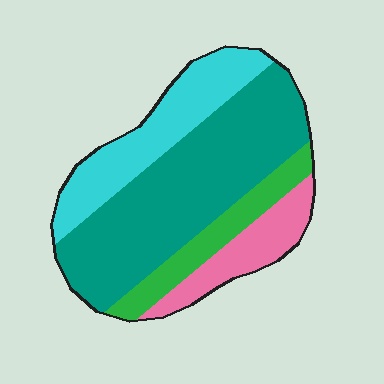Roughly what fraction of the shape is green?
Green covers roughly 15% of the shape.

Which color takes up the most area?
Teal, at roughly 50%.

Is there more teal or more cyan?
Teal.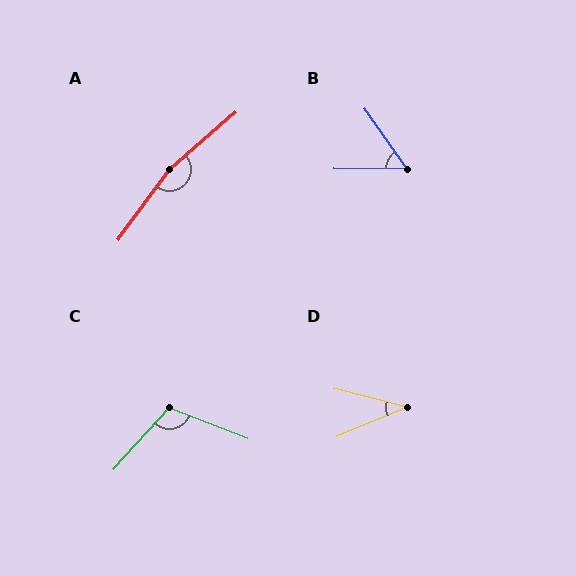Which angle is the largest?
A, at approximately 167 degrees.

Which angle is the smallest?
D, at approximately 37 degrees.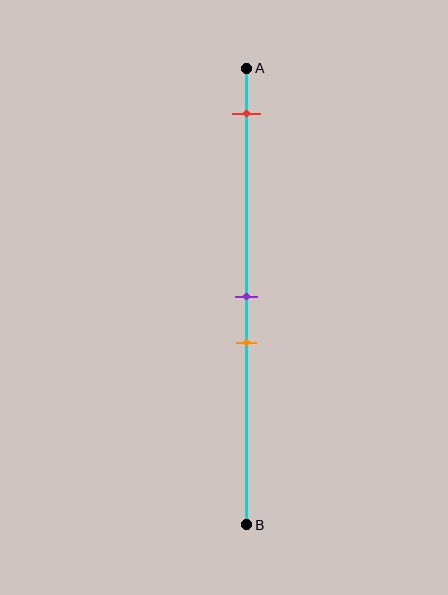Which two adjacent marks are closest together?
The purple and orange marks are the closest adjacent pair.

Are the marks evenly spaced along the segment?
No, the marks are not evenly spaced.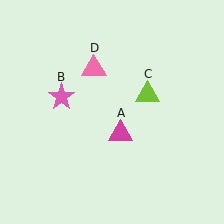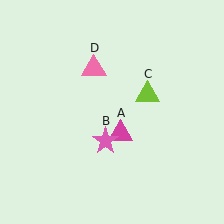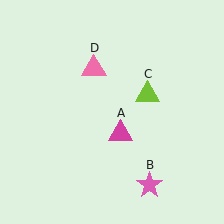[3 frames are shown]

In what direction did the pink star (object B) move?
The pink star (object B) moved down and to the right.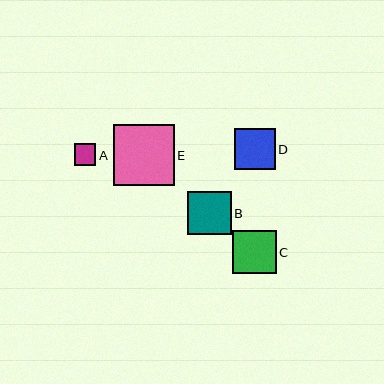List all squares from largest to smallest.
From largest to smallest: E, B, C, D, A.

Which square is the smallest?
Square A is the smallest with a size of approximately 22 pixels.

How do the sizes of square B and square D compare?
Square B and square D are approximately the same size.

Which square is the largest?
Square E is the largest with a size of approximately 61 pixels.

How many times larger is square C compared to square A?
Square C is approximately 2.0 times the size of square A.